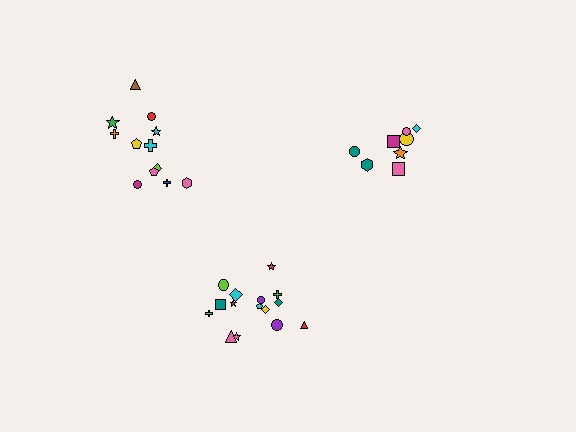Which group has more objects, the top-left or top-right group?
The top-left group.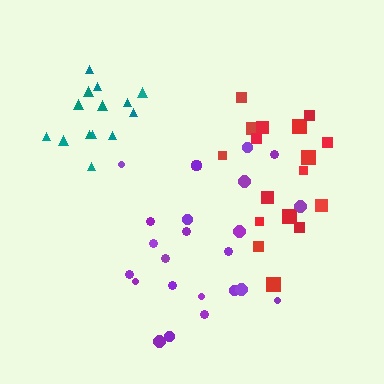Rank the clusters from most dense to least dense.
teal, red, purple.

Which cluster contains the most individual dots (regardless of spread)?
Purple (23).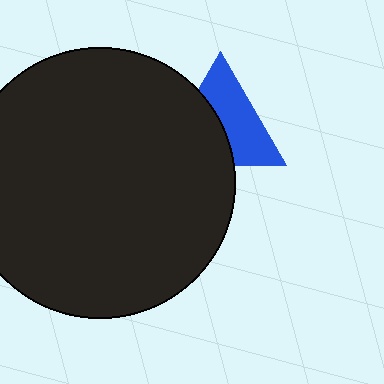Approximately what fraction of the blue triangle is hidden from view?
Roughly 45% of the blue triangle is hidden behind the black circle.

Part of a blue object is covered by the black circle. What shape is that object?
It is a triangle.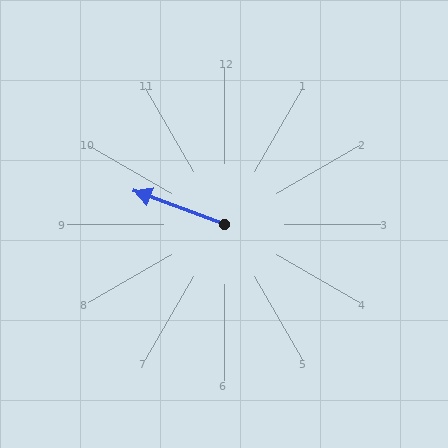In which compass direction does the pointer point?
West.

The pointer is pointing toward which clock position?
Roughly 10 o'clock.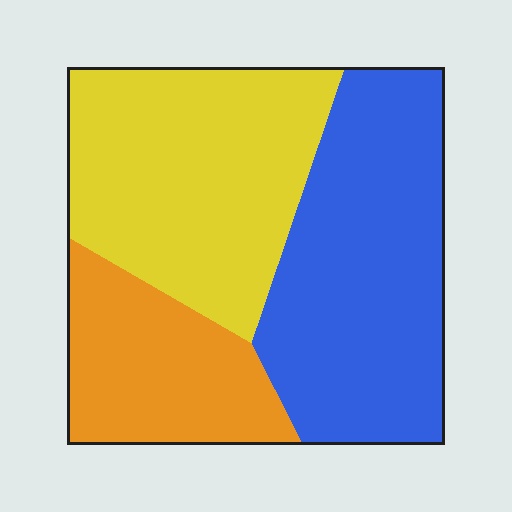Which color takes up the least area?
Orange, at roughly 20%.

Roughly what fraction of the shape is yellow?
Yellow takes up about three eighths (3/8) of the shape.